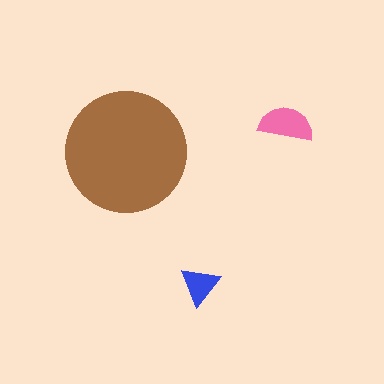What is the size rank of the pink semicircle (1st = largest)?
2nd.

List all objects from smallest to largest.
The blue triangle, the pink semicircle, the brown circle.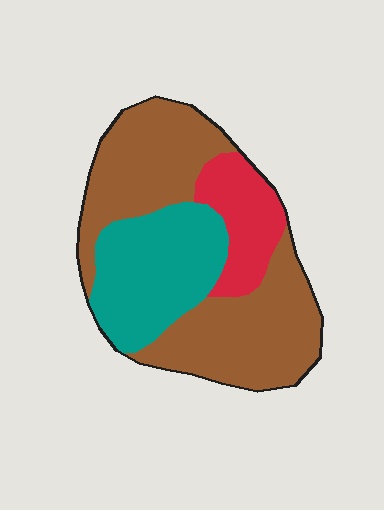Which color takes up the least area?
Red, at roughly 15%.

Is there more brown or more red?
Brown.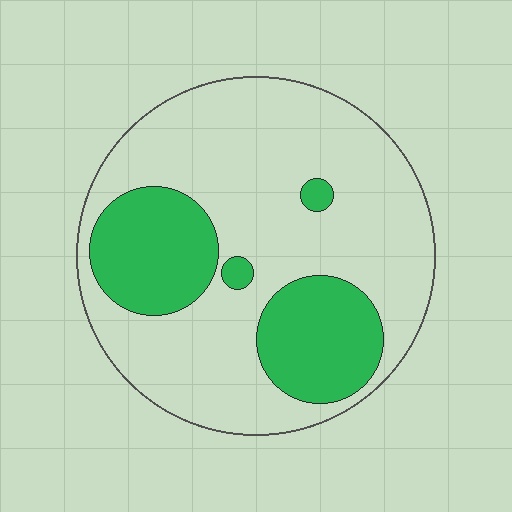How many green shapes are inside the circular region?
4.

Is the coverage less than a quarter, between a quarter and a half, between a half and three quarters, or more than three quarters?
Between a quarter and a half.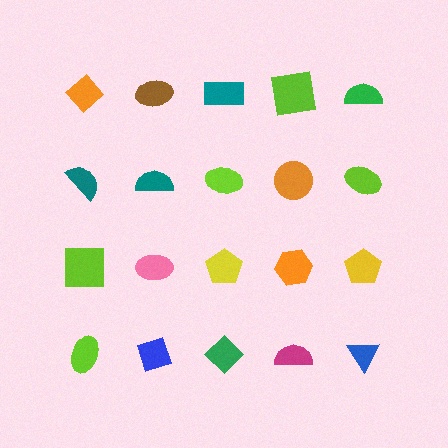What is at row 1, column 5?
A green semicircle.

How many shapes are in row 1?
5 shapes.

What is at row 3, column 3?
A yellow pentagon.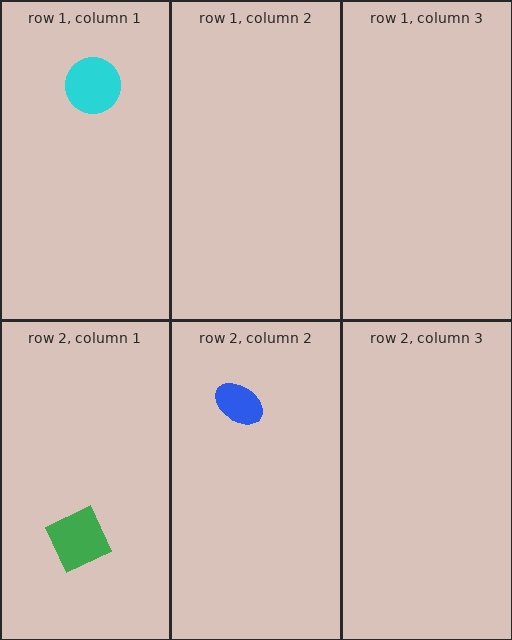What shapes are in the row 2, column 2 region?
The blue ellipse.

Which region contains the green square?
The row 2, column 1 region.